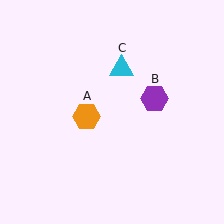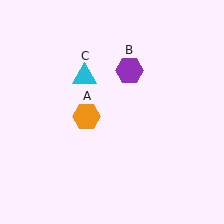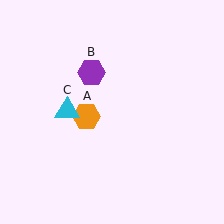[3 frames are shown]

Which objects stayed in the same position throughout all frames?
Orange hexagon (object A) remained stationary.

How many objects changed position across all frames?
2 objects changed position: purple hexagon (object B), cyan triangle (object C).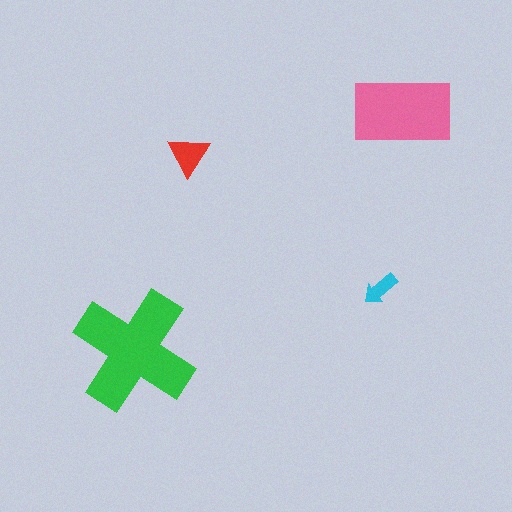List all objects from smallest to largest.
The cyan arrow, the red triangle, the pink rectangle, the green cross.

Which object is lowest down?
The green cross is bottommost.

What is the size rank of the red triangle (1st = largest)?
3rd.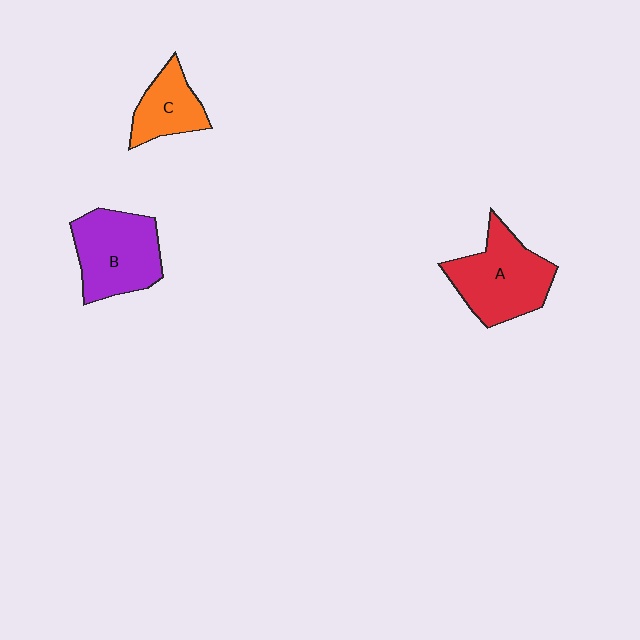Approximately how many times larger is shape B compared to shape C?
Approximately 1.6 times.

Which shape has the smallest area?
Shape C (orange).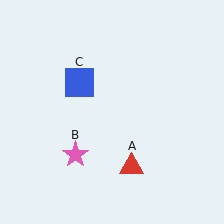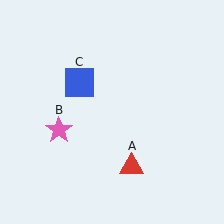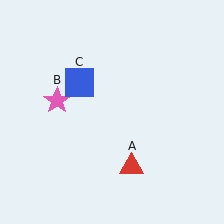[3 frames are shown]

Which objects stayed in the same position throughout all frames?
Red triangle (object A) and blue square (object C) remained stationary.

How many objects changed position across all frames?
1 object changed position: pink star (object B).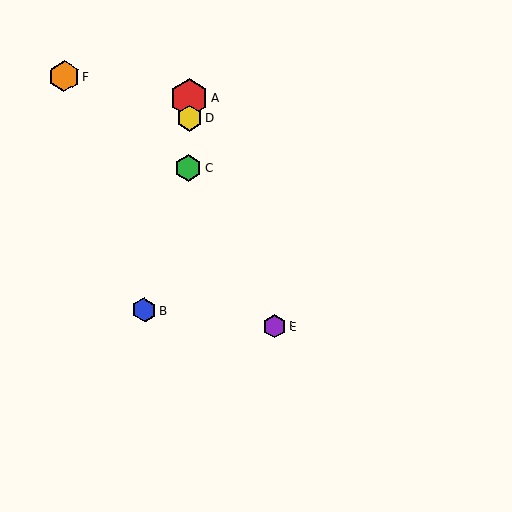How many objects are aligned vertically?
3 objects (A, C, D) are aligned vertically.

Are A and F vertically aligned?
No, A is at x≈190 and F is at x≈64.